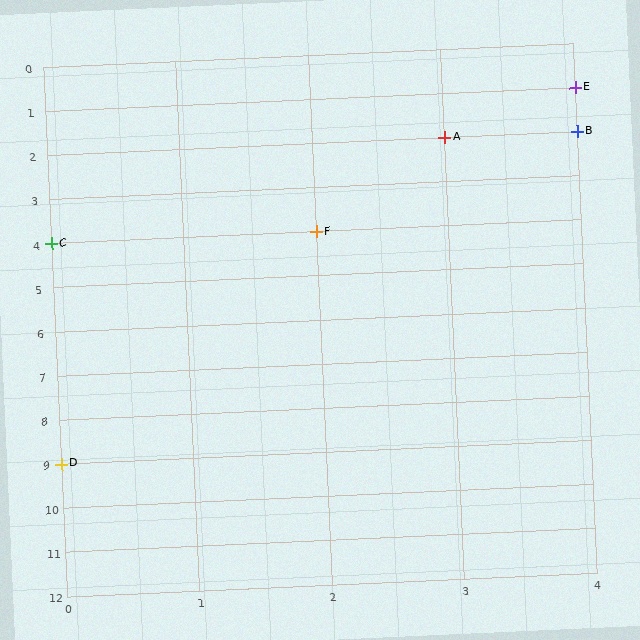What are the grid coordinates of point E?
Point E is at grid coordinates (4, 1).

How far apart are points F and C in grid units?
Points F and C are 2 columns apart.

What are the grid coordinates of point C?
Point C is at grid coordinates (0, 4).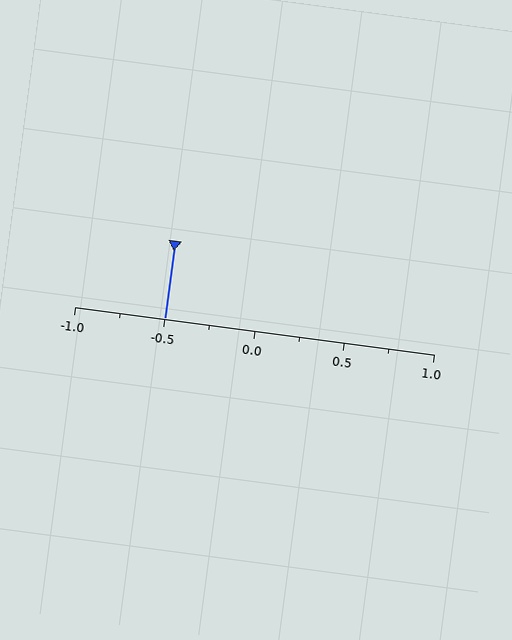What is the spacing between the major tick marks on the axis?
The major ticks are spaced 0.5 apart.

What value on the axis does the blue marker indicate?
The marker indicates approximately -0.5.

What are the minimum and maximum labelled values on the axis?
The axis runs from -1.0 to 1.0.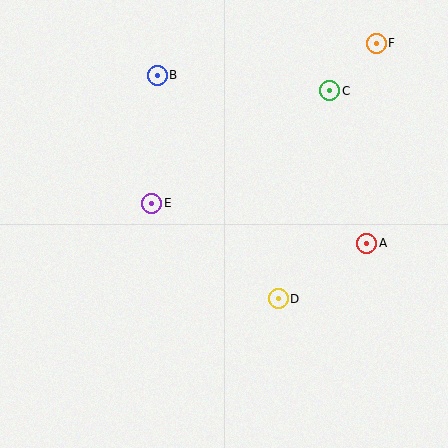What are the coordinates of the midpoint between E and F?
The midpoint between E and F is at (264, 123).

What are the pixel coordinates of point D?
Point D is at (278, 299).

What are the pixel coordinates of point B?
Point B is at (157, 75).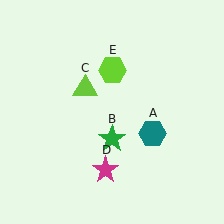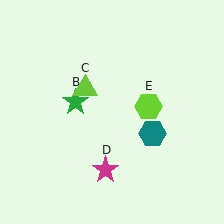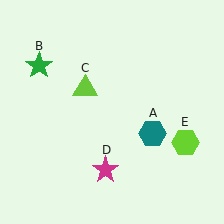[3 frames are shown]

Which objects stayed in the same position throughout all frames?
Teal hexagon (object A) and lime triangle (object C) and magenta star (object D) remained stationary.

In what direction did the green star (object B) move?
The green star (object B) moved up and to the left.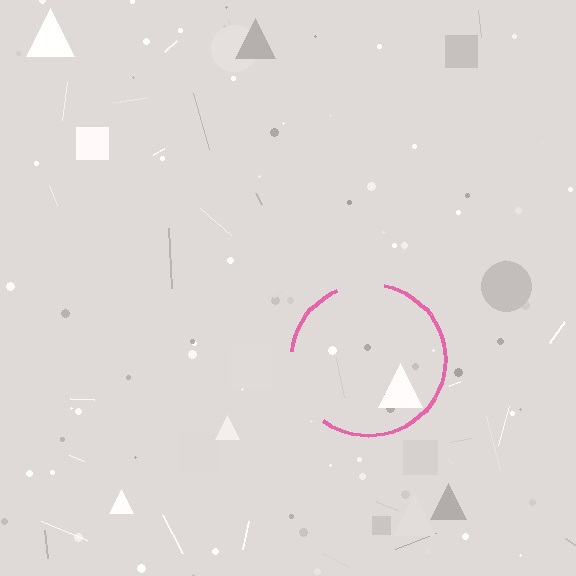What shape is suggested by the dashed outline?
The dashed outline suggests a circle.